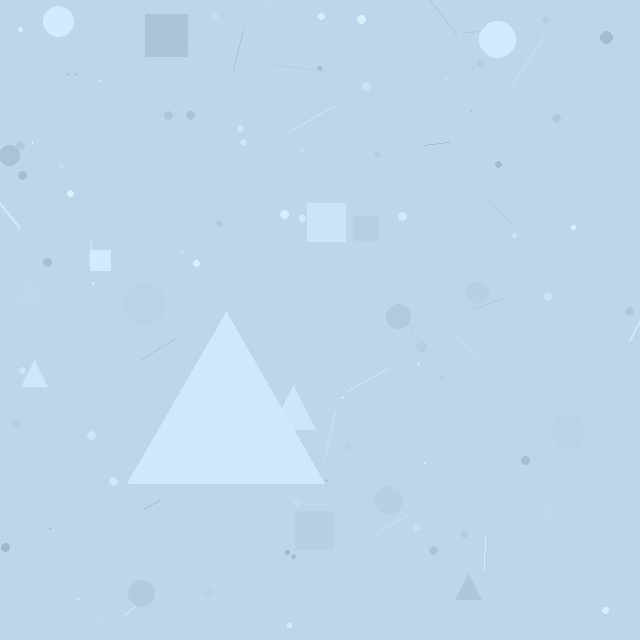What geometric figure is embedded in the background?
A triangle is embedded in the background.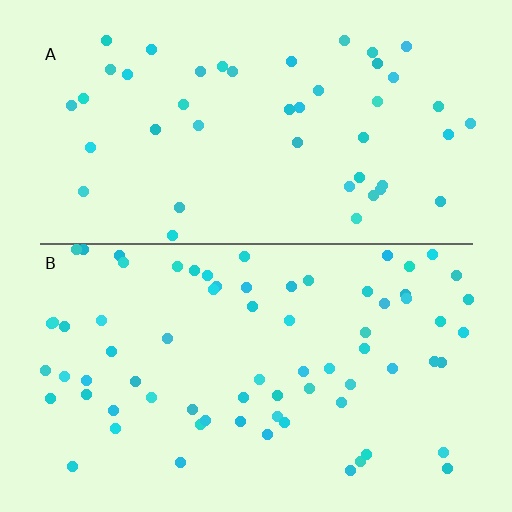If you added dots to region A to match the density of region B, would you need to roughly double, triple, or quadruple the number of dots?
Approximately double.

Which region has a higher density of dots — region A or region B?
B (the bottom).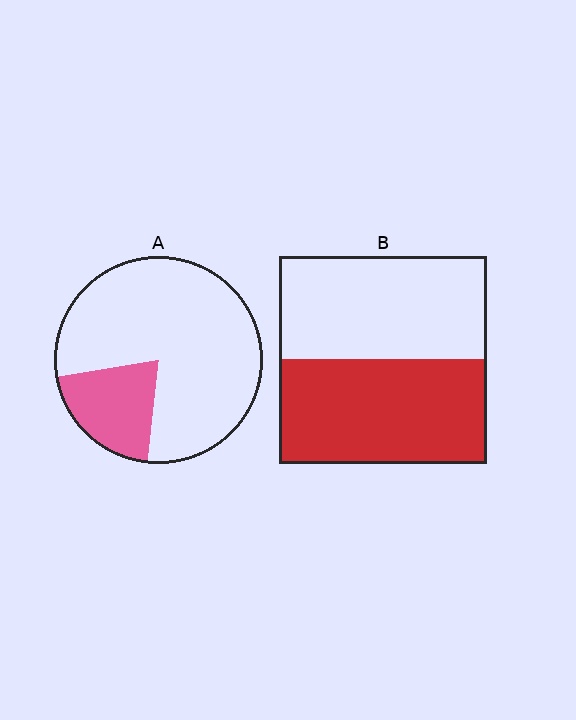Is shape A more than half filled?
No.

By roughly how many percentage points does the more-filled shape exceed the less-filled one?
By roughly 30 percentage points (B over A).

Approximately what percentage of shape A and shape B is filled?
A is approximately 20% and B is approximately 50%.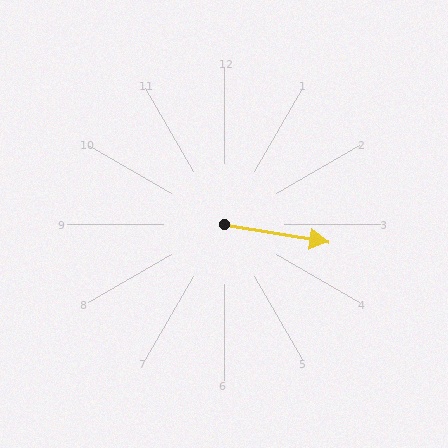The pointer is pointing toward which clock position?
Roughly 3 o'clock.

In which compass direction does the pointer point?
East.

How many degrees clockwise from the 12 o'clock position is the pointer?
Approximately 100 degrees.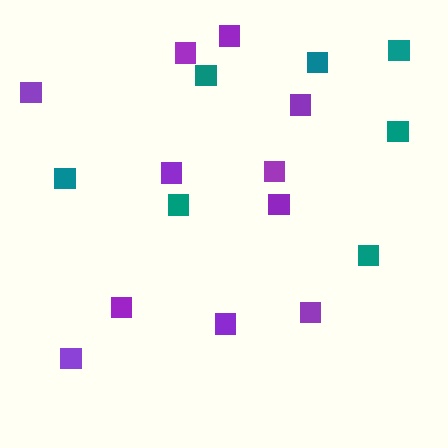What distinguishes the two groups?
There are 2 groups: one group of purple squares (11) and one group of teal squares (7).